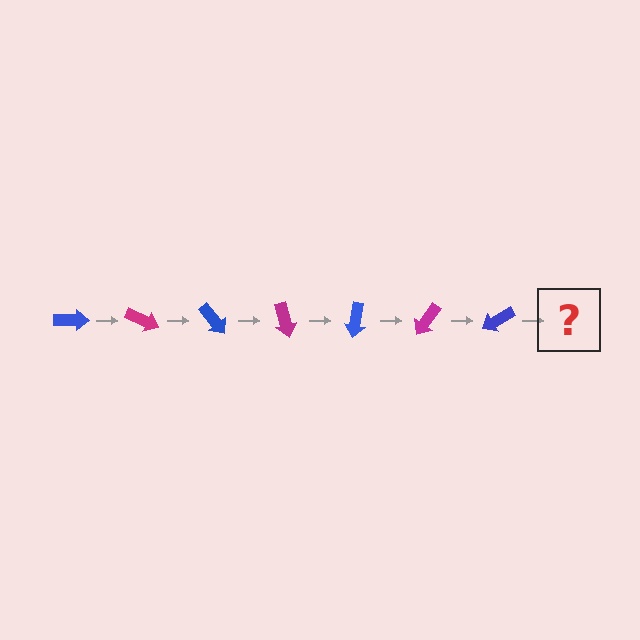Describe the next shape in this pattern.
It should be a magenta arrow, rotated 175 degrees from the start.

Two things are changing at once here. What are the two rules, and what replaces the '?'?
The two rules are that it rotates 25 degrees each step and the color cycles through blue and magenta. The '?' should be a magenta arrow, rotated 175 degrees from the start.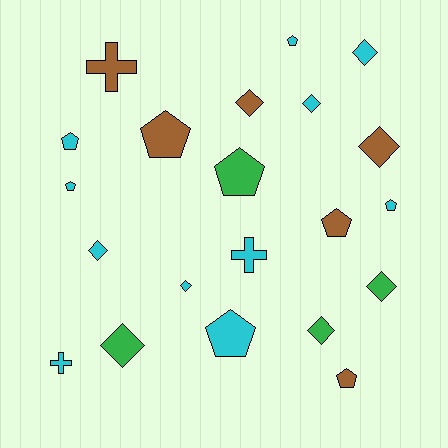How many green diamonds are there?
There are 3 green diamonds.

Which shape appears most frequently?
Pentagon, with 9 objects.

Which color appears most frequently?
Cyan, with 11 objects.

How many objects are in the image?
There are 21 objects.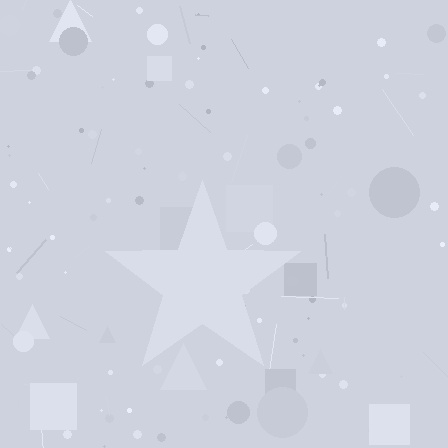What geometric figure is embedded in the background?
A star is embedded in the background.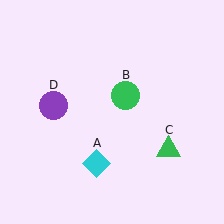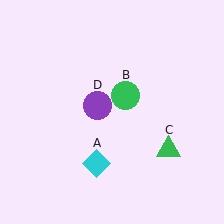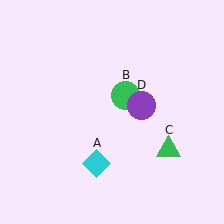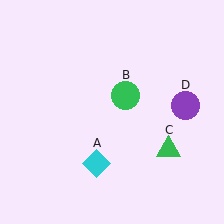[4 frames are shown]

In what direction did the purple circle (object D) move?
The purple circle (object D) moved right.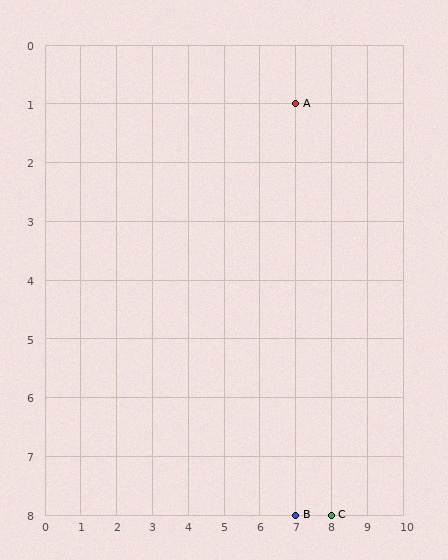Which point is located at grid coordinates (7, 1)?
Point A is at (7, 1).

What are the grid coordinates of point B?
Point B is at grid coordinates (7, 8).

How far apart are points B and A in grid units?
Points B and A are 7 rows apart.